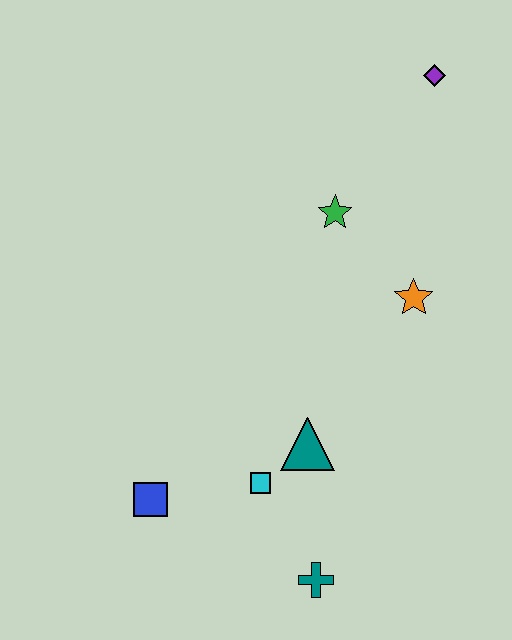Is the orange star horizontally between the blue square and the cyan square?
No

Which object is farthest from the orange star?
The blue square is farthest from the orange star.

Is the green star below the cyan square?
No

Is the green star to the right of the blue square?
Yes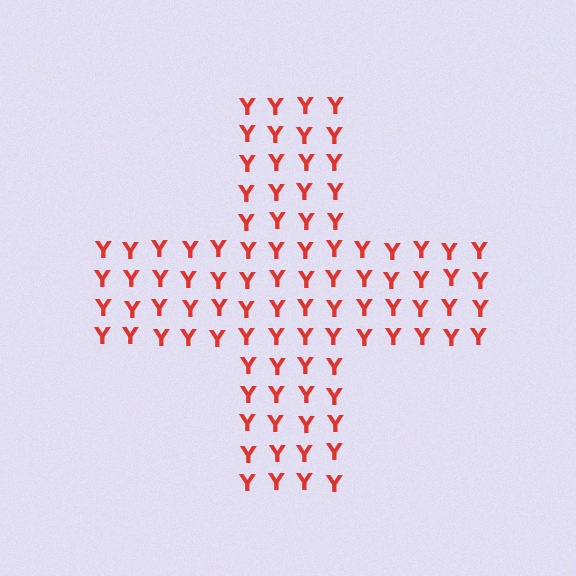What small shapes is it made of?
It is made of small letter Y's.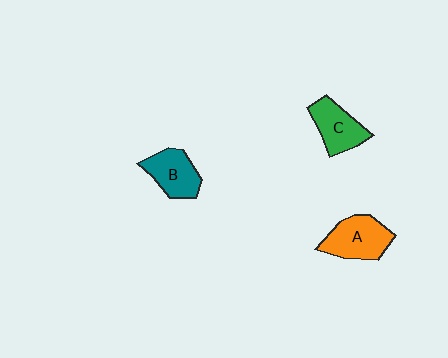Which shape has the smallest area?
Shape C (green).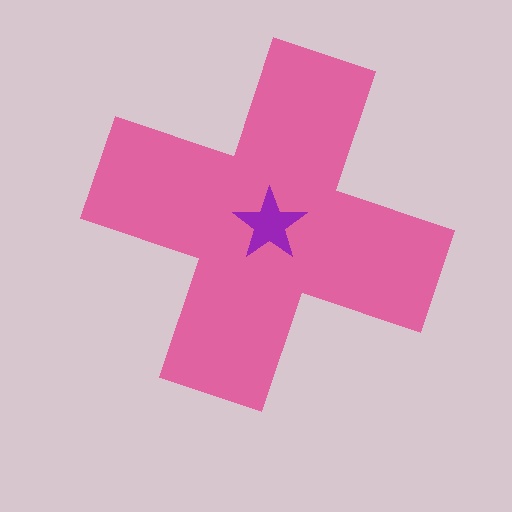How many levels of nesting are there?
2.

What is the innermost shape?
The purple star.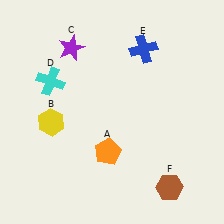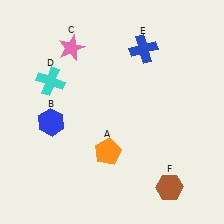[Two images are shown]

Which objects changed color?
B changed from yellow to blue. C changed from purple to pink.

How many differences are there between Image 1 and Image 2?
There are 2 differences between the two images.